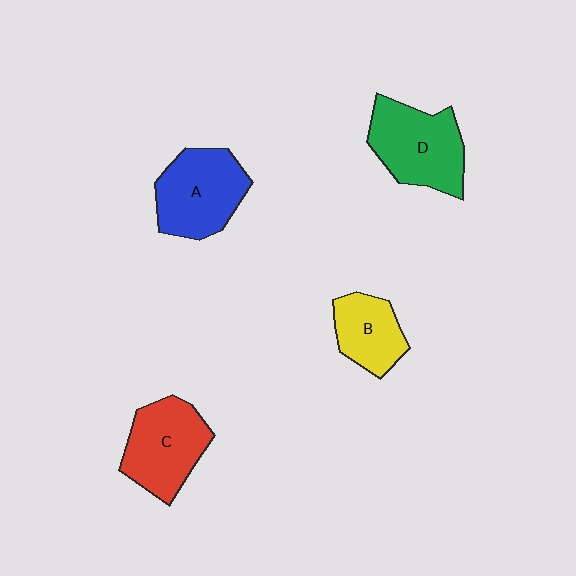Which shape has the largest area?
Shape D (green).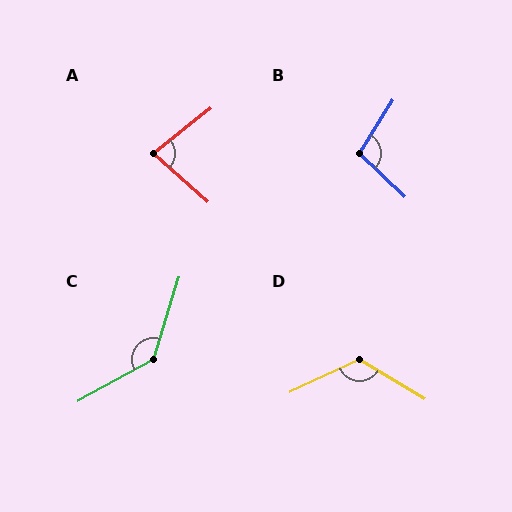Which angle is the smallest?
A, at approximately 80 degrees.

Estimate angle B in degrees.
Approximately 101 degrees.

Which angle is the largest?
C, at approximately 136 degrees.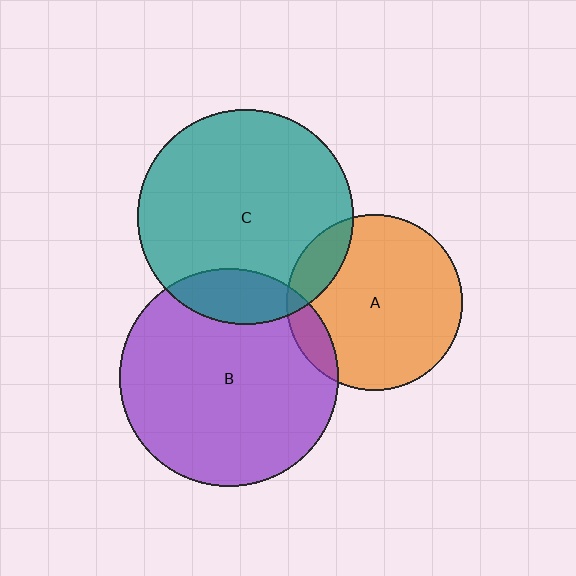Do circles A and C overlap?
Yes.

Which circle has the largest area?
Circle B (purple).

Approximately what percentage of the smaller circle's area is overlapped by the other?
Approximately 15%.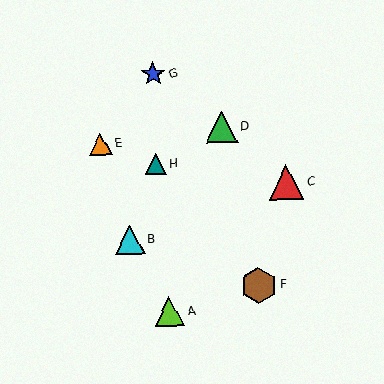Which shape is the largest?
The brown hexagon (labeled F) is the largest.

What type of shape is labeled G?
Shape G is a blue star.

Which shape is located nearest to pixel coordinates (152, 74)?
The blue star (labeled G) at (153, 74) is nearest to that location.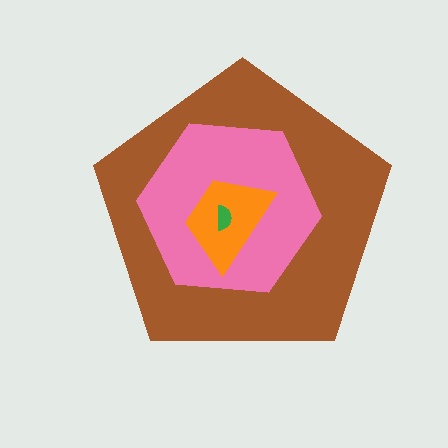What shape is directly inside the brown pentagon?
The pink hexagon.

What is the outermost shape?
The brown pentagon.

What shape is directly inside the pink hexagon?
The orange trapezoid.